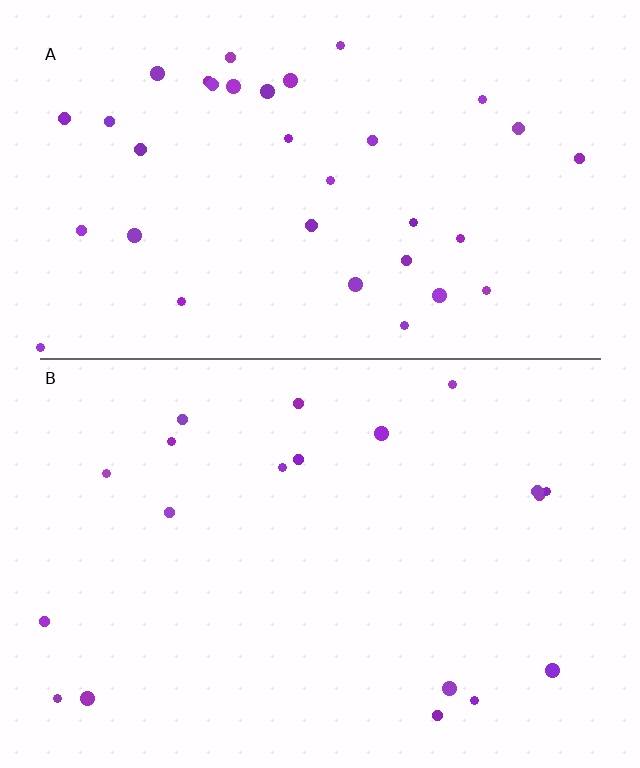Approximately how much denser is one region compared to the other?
Approximately 1.8× — region A over region B.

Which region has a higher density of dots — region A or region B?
A (the top).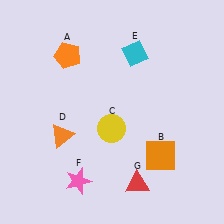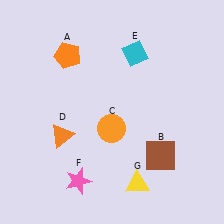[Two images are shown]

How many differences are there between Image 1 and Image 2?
There are 3 differences between the two images.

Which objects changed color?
B changed from orange to brown. C changed from yellow to orange. G changed from red to yellow.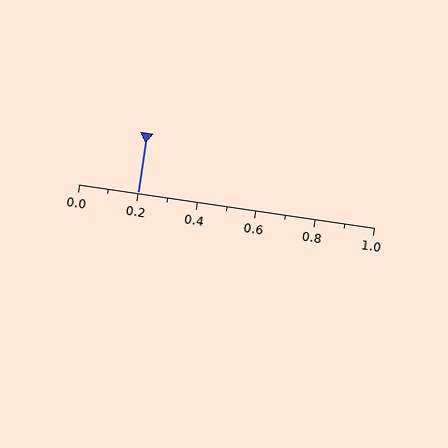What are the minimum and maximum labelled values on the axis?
The axis runs from 0.0 to 1.0.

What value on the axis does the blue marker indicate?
The marker indicates approximately 0.2.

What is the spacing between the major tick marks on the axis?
The major ticks are spaced 0.2 apart.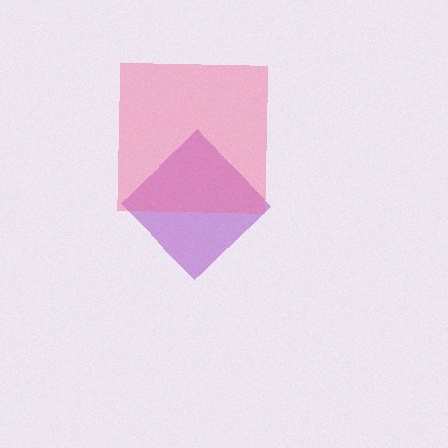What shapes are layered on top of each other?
The layered shapes are: a purple diamond, a pink square.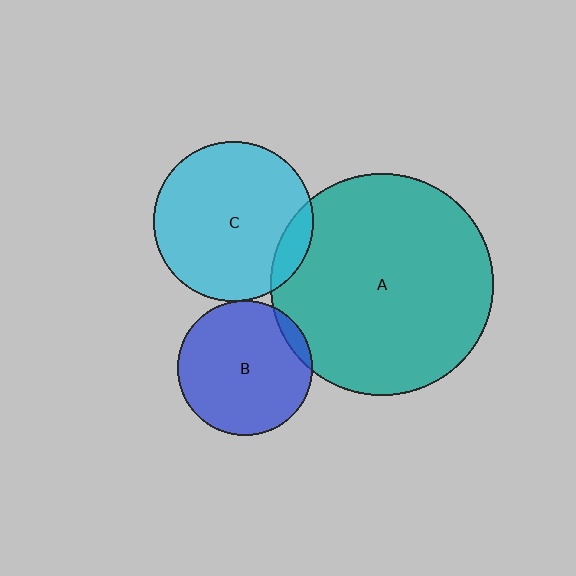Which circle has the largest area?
Circle A (teal).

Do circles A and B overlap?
Yes.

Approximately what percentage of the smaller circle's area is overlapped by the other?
Approximately 5%.